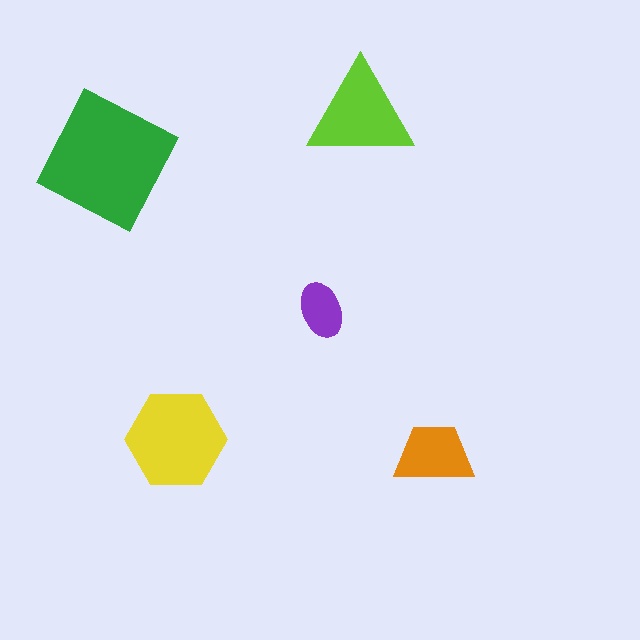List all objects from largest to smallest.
The green square, the yellow hexagon, the lime triangle, the orange trapezoid, the purple ellipse.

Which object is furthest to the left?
The green square is leftmost.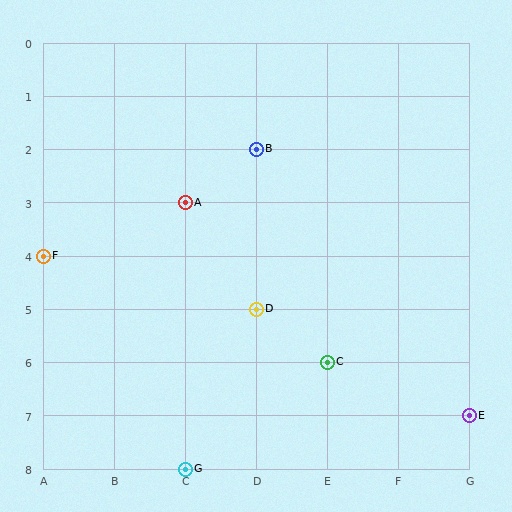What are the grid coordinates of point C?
Point C is at grid coordinates (E, 6).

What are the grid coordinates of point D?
Point D is at grid coordinates (D, 5).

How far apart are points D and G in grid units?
Points D and G are 1 column and 3 rows apart (about 3.2 grid units diagonally).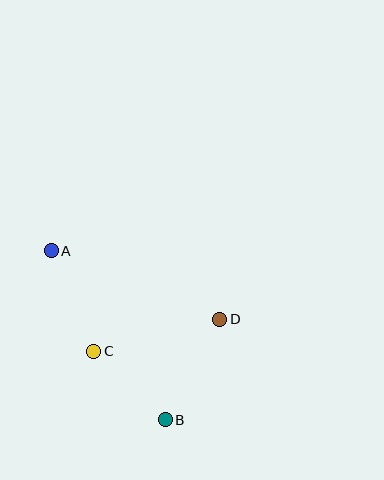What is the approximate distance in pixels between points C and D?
The distance between C and D is approximately 130 pixels.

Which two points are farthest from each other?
Points A and B are farthest from each other.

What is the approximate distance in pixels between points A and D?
The distance between A and D is approximately 182 pixels.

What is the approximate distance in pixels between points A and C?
The distance between A and C is approximately 109 pixels.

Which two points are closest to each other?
Points B and C are closest to each other.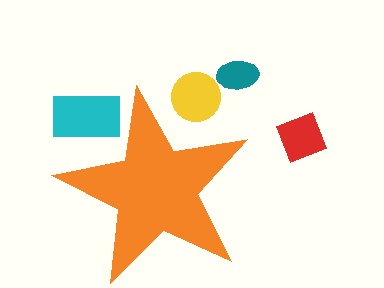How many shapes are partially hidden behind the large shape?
2 shapes are partially hidden.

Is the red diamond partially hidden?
No, the red diamond is fully visible.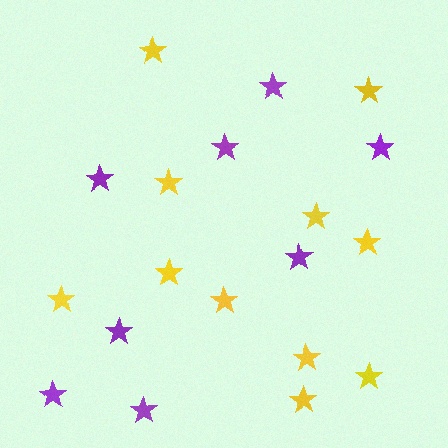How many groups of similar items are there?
There are 2 groups: one group of yellow stars (11) and one group of purple stars (8).